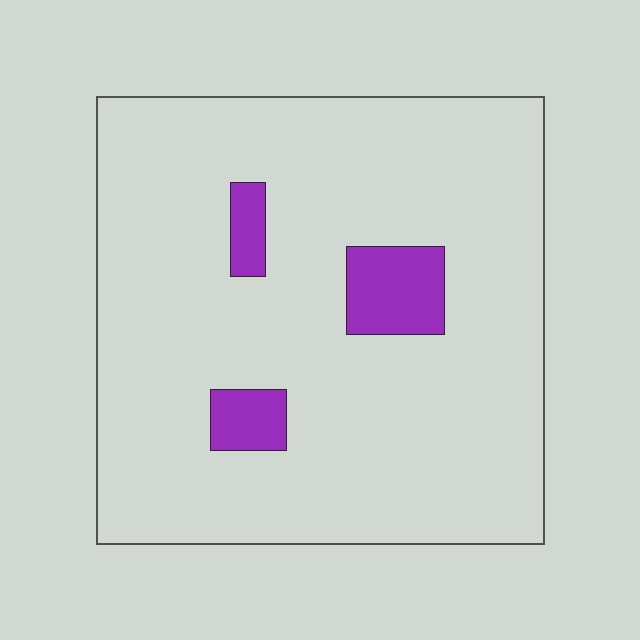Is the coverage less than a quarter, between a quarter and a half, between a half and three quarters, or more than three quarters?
Less than a quarter.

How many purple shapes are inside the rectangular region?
3.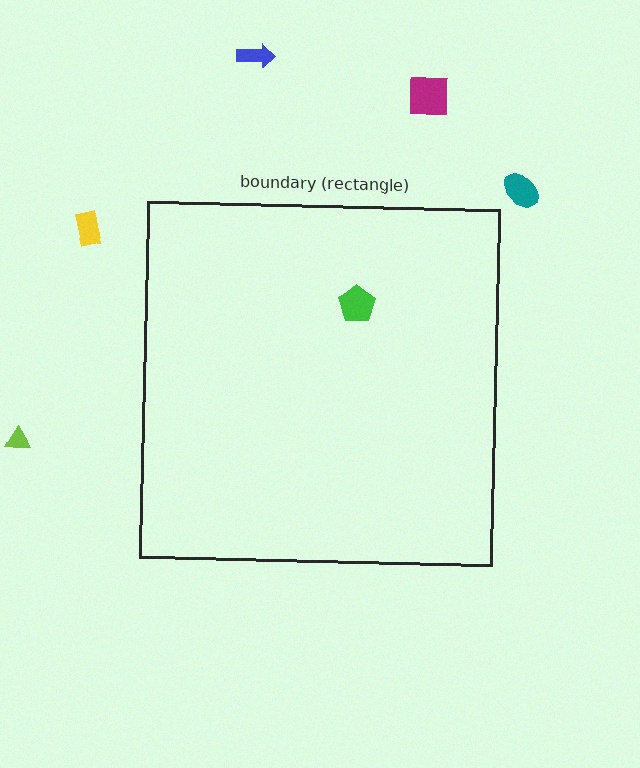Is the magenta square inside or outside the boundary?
Outside.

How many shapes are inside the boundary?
1 inside, 5 outside.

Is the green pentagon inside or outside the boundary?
Inside.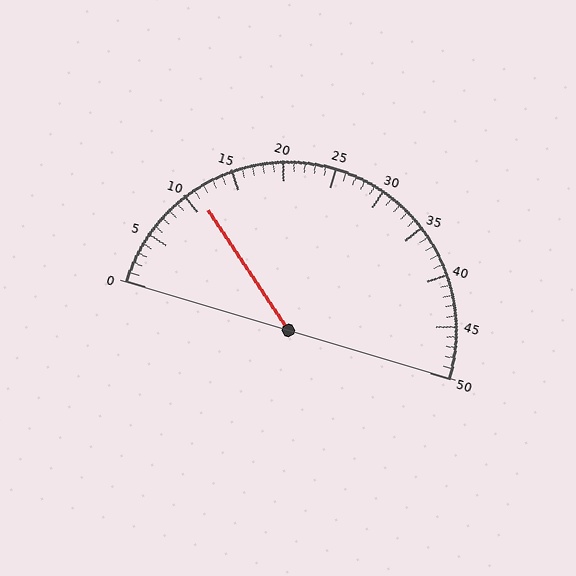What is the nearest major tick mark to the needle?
The nearest major tick mark is 10.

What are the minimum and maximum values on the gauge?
The gauge ranges from 0 to 50.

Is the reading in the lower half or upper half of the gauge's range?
The reading is in the lower half of the range (0 to 50).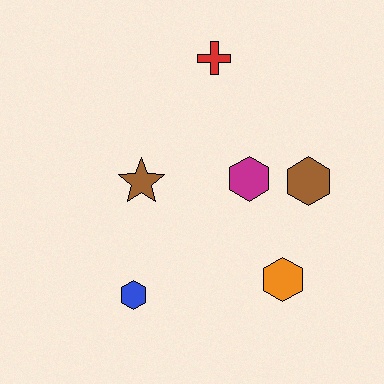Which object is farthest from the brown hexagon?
The blue hexagon is farthest from the brown hexagon.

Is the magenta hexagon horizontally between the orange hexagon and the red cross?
Yes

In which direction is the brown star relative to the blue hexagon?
The brown star is above the blue hexagon.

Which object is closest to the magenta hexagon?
The brown hexagon is closest to the magenta hexagon.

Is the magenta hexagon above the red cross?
No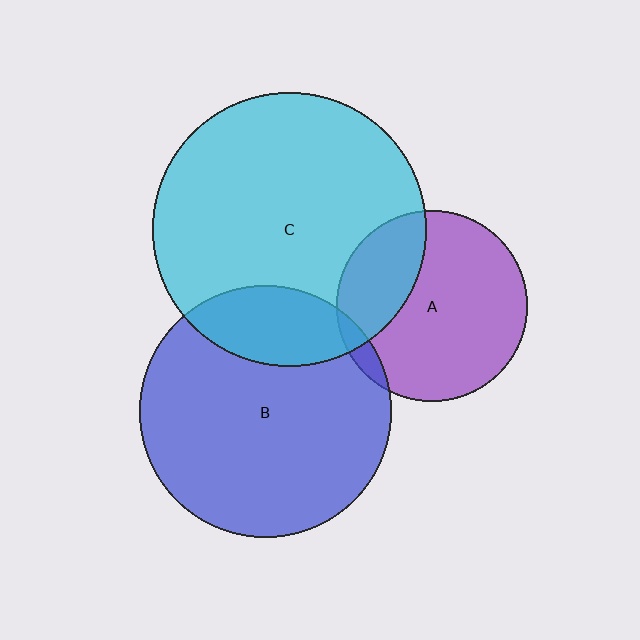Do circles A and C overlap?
Yes.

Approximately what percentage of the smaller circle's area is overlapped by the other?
Approximately 25%.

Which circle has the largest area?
Circle C (cyan).